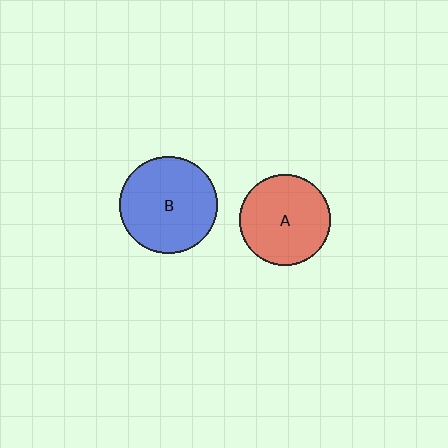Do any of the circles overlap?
No, none of the circles overlap.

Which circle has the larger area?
Circle B (blue).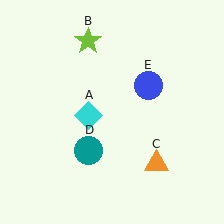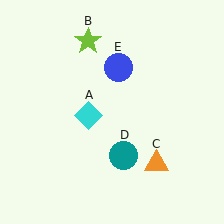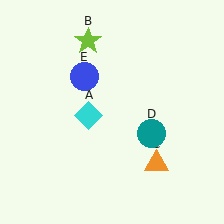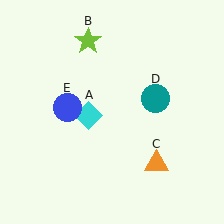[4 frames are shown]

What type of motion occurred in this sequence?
The teal circle (object D), blue circle (object E) rotated counterclockwise around the center of the scene.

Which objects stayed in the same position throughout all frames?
Cyan diamond (object A) and lime star (object B) and orange triangle (object C) remained stationary.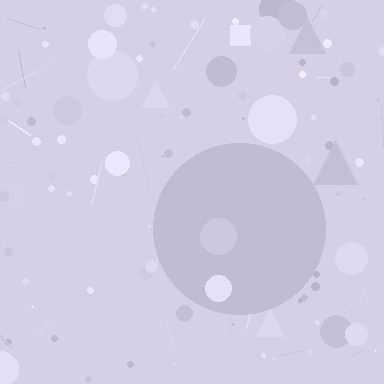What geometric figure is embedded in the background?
A circle is embedded in the background.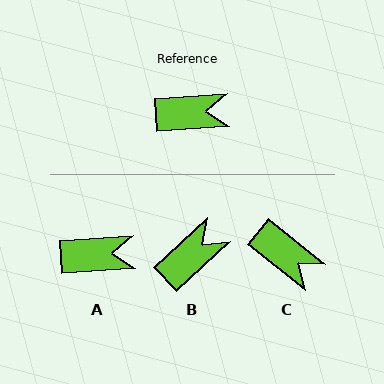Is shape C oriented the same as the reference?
No, it is off by about 42 degrees.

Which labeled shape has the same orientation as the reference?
A.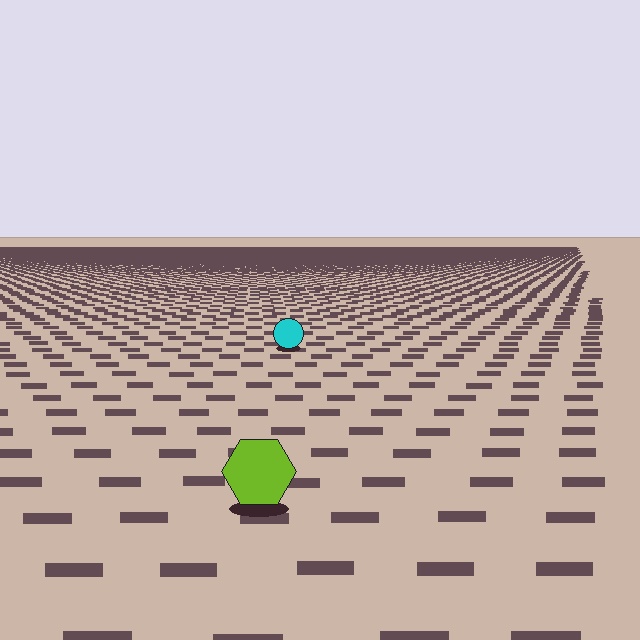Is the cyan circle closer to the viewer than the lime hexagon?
No. The lime hexagon is closer — you can tell from the texture gradient: the ground texture is coarser near it.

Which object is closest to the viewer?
The lime hexagon is closest. The texture marks near it are larger and more spread out.